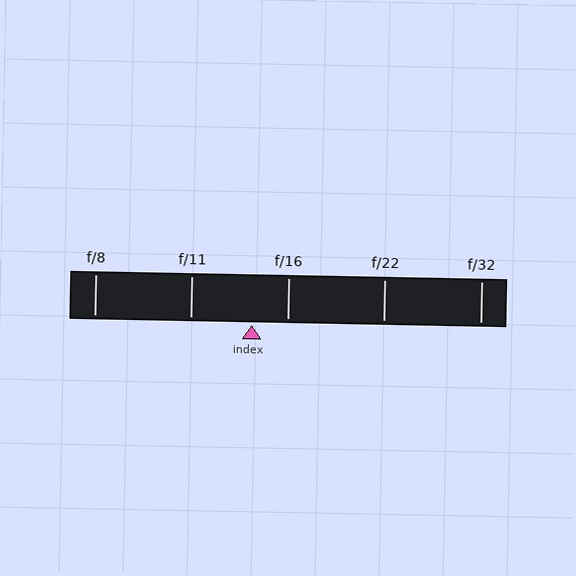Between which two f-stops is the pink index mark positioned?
The index mark is between f/11 and f/16.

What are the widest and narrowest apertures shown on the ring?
The widest aperture shown is f/8 and the narrowest is f/32.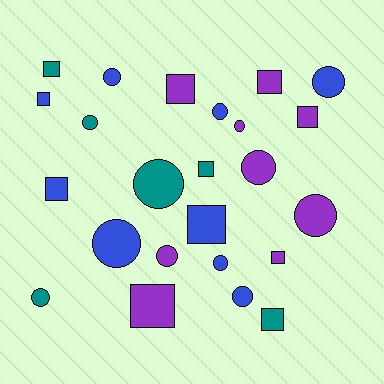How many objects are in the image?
There are 24 objects.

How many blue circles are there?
There are 6 blue circles.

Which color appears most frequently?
Blue, with 9 objects.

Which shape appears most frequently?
Circle, with 13 objects.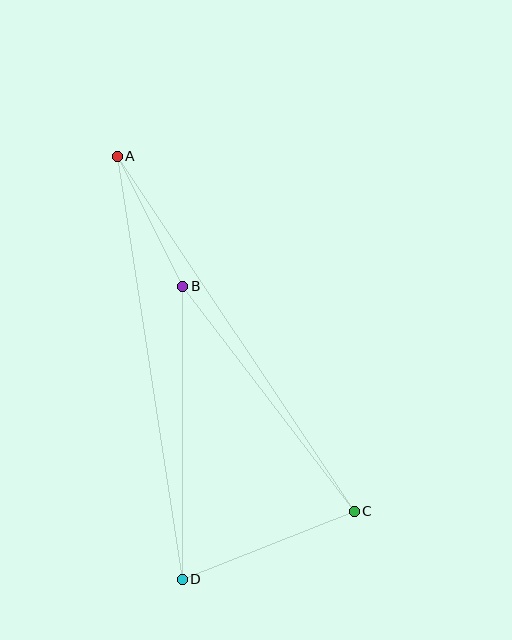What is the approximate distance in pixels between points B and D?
The distance between B and D is approximately 293 pixels.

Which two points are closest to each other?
Points A and B are closest to each other.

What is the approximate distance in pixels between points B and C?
The distance between B and C is approximately 283 pixels.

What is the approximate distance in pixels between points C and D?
The distance between C and D is approximately 185 pixels.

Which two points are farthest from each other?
Points A and D are farthest from each other.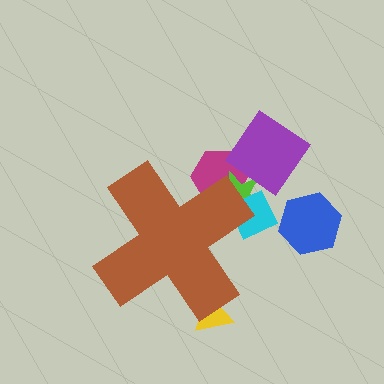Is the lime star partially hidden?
Yes, the lime star is partially hidden behind the brown cross.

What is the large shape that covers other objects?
A brown cross.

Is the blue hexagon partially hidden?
No, the blue hexagon is fully visible.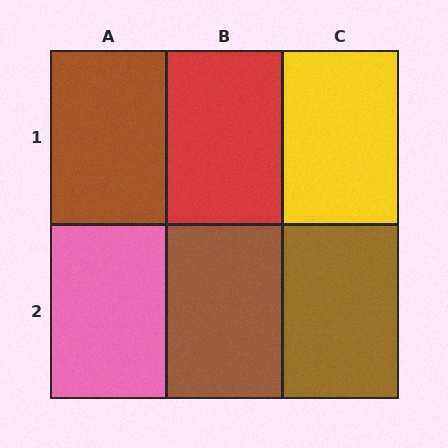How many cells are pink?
1 cell is pink.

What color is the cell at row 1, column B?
Red.